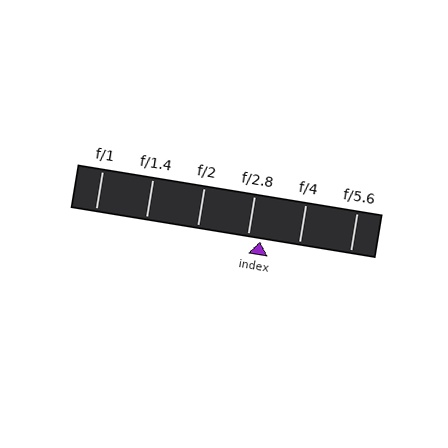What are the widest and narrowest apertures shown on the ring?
The widest aperture shown is f/1 and the narrowest is f/5.6.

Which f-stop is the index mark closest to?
The index mark is closest to f/2.8.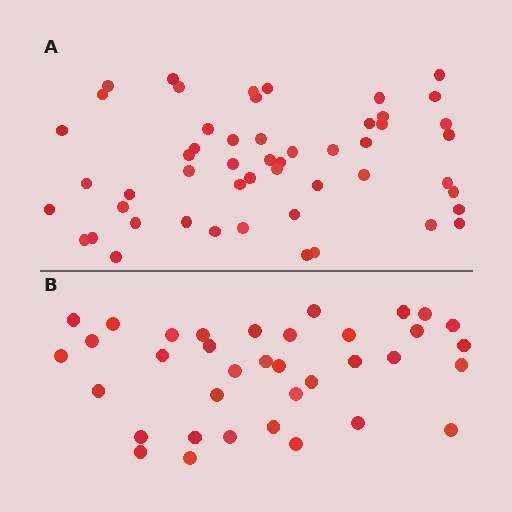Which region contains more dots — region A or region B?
Region A (the top region) has more dots.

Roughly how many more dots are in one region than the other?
Region A has approximately 15 more dots than region B.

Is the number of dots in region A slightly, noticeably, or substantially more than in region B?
Region A has noticeably more, but not dramatically so. The ratio is roughly 1.4 to 1.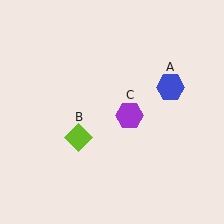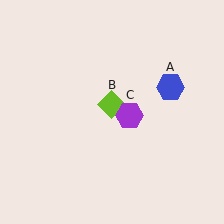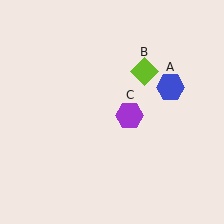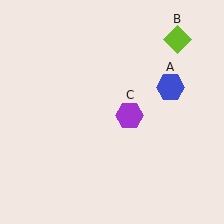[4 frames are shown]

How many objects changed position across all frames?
1 object changed position: lime diamond (object B).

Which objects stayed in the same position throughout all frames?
Blue hexagon (object A) and purple hexagon (object C) remained stationary.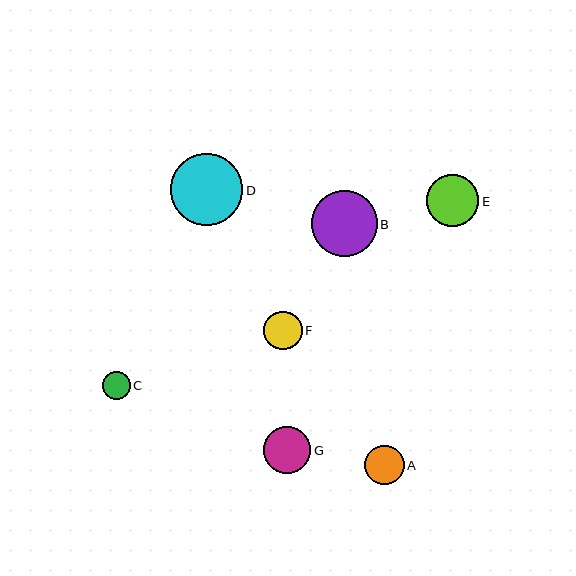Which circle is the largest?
Circle D is the largest with a size of approximately 72 pixels.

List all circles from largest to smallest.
From largest to smallest: D, B, E, G, A, F, C.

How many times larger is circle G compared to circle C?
Circle G is approximately 1.7 times the size of circle C.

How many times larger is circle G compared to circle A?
Circle G is approximately 1.2 times the size of circle A.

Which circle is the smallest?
Circle C is the smallest with a size of approximately 27 pixels.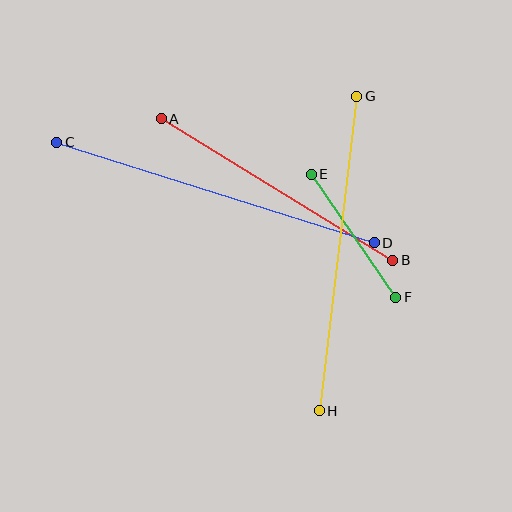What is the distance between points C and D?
The distance is approximately 333 pixels.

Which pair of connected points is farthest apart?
Points C and D are farthest apart.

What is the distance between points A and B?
The distance is approximately 271 pixels.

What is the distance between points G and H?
The distance is approximately 317 pixels.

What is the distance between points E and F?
The distance is approximately 149 pixels.